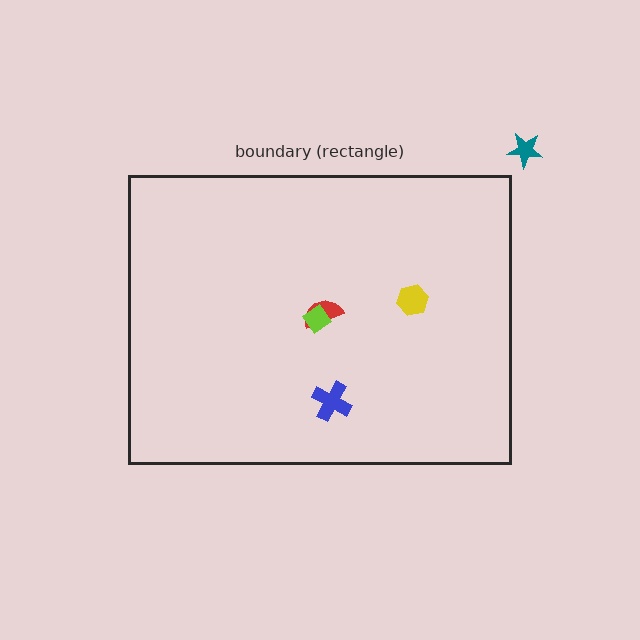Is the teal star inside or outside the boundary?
Outside.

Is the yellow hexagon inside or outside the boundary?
Inside.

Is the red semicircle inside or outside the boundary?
Inside.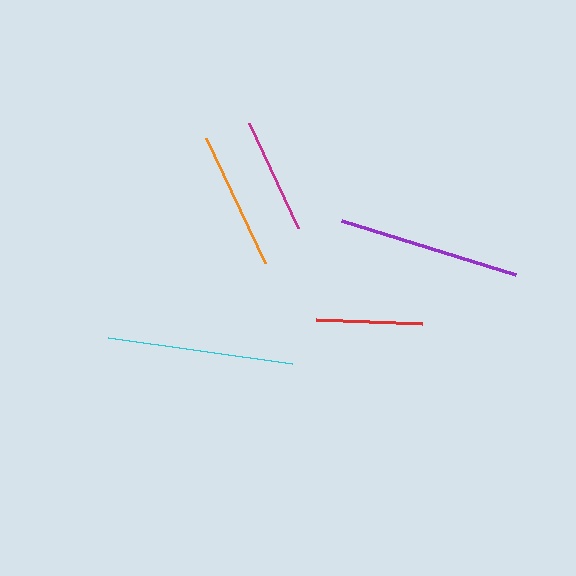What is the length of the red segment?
The red segment is approximately 106 pixels long.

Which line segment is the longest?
The cyan line is the longest at approximately 185 pixels.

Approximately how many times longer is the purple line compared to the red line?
The purple line is approximately 1.7 times the length of the red line.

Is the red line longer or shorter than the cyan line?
The cyan line is longer than the red line.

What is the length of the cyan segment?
The cyan segment is approximately 185 pixels long.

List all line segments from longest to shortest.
From longest to shortest: cyan, purple, orange, magenta, red.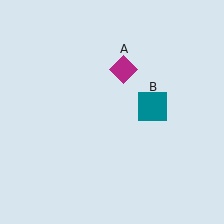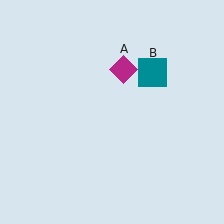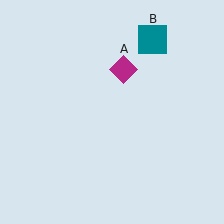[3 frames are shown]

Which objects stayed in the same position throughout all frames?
Magenta diamond (object A) remained stationary.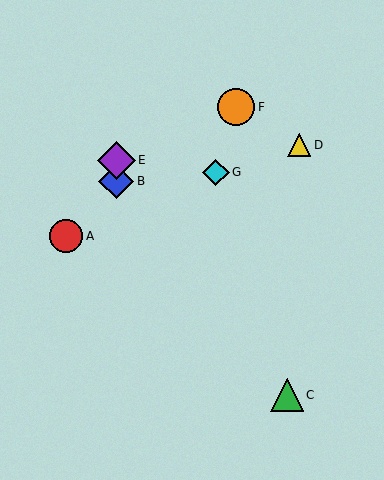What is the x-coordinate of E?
Object E is at x≈116.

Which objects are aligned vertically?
Objects B, E are aligned vertically.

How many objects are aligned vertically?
2 objects (B, E) are aligned vertically.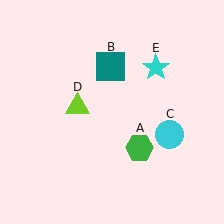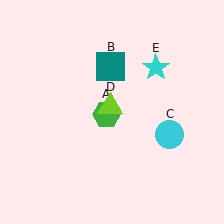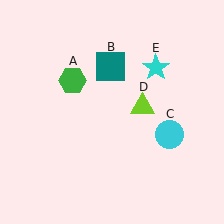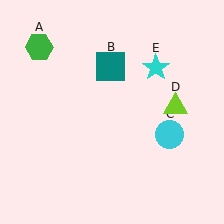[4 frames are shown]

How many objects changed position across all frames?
2 objects changed position: green hexagon (object A), lime triangle (object D).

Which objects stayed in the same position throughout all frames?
Teal square (object B) and cyan circle (object C) and cyan star (object E) remained stationary.